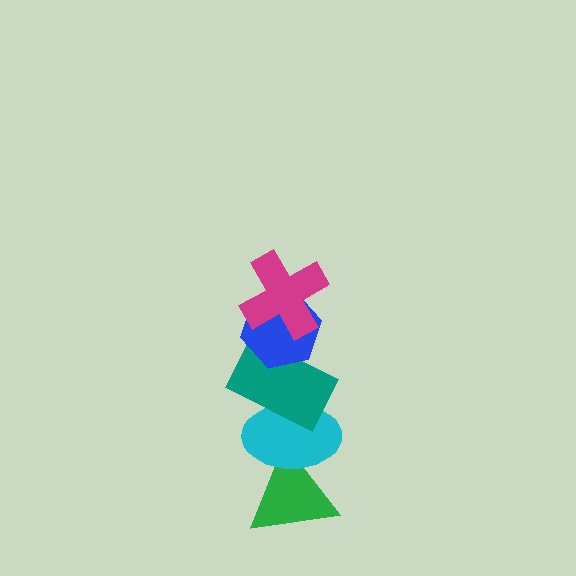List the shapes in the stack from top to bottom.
From top to bottom: the magenta cross, the blue hexagon, the teal rectangle, the cyan ellipse, the green triangle.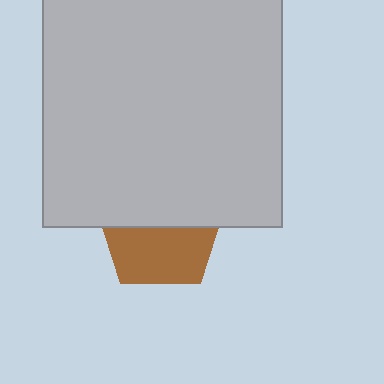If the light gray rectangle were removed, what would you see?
You would see the complete brown pentagon.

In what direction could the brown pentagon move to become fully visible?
The brown pentagon could move down. That would shift it out from behind the light gray rectangle entirely.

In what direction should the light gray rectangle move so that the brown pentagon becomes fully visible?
The light gray rectangle should move up. That is the shortest direction to clear the overlap and leave the brown pentagon fully visible.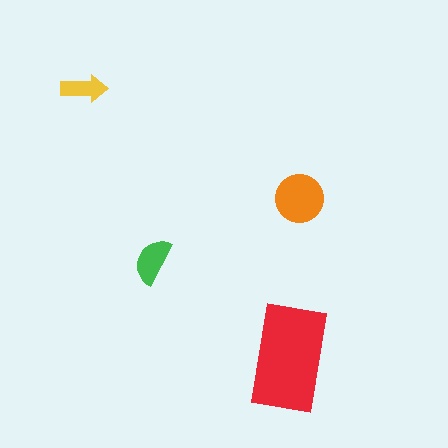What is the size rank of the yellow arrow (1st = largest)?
4th.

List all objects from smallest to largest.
The yellow arrow, the green semicircle, the orange circle, the red rectangle.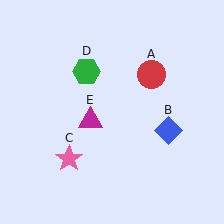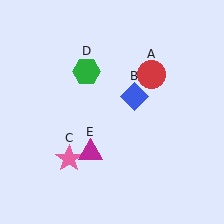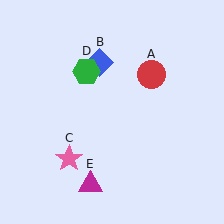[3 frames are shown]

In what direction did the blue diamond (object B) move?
The blue diamond (object B) moved up and to the left.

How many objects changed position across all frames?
2 objects changed position: blue diamond (object B), magenta triangle (object E).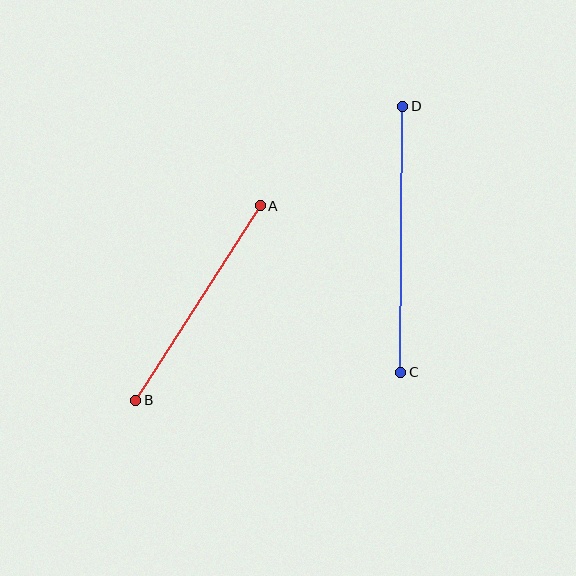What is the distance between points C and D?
The distance is approximately 266 pixels.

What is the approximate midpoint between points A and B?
The midpoint is at approximately (198, 303) pixels.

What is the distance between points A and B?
The distance is approximately 231 pixels.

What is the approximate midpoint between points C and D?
The midpoint is at approximately (402, 239) pixels.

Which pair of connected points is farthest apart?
Points C and D are farthest apart.